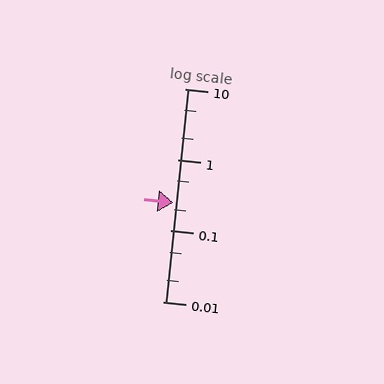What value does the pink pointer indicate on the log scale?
The pointer indicates approximately 0.25.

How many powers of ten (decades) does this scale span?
The scale spans 3 decades, from 0.01 to 10.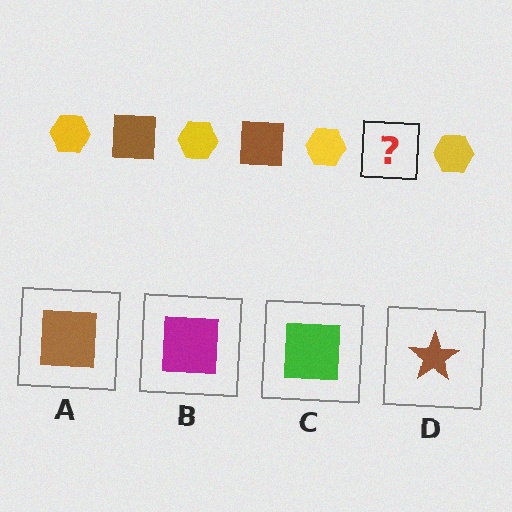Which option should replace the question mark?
Option A.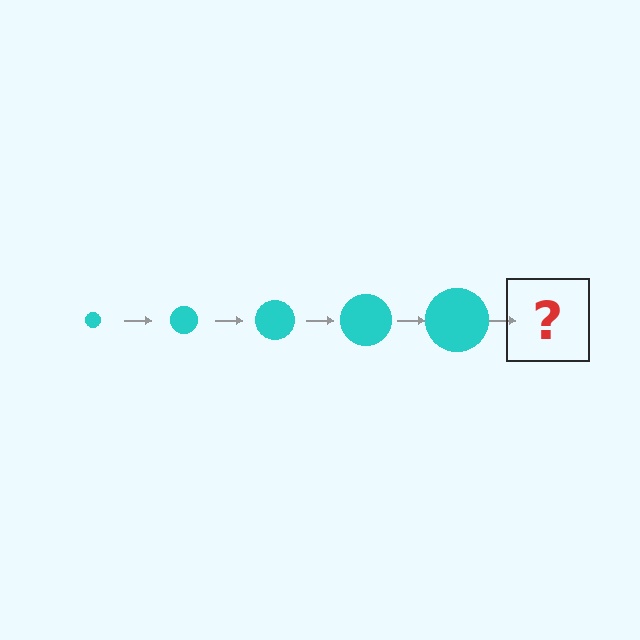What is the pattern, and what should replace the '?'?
The pattern is that the circle gets progressively larger each step. The '?' should be a cyan circle, larger than the previous one.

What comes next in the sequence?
The next element should be a cyan circle, larger than the previous one.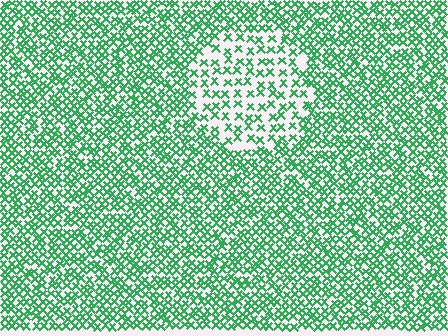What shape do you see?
I see a circle.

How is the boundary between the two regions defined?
The boundary is defined by a change in element density (approximately 2.0x ratio). All elements are the same color, size, and shape.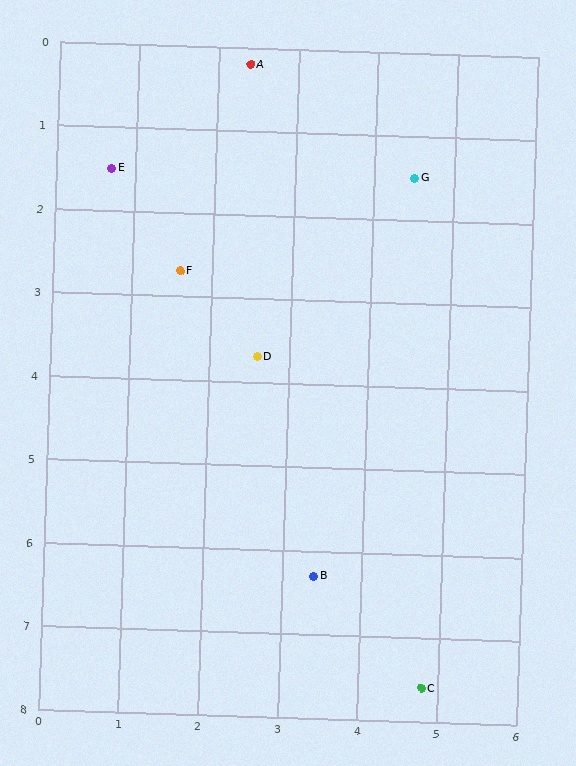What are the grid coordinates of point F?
Point F is at approximately (1.6, 2.7).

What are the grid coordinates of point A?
Point A is at approximately (2.4, 0.2).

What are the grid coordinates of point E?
Point E is at approximately (0.7, 1.5).